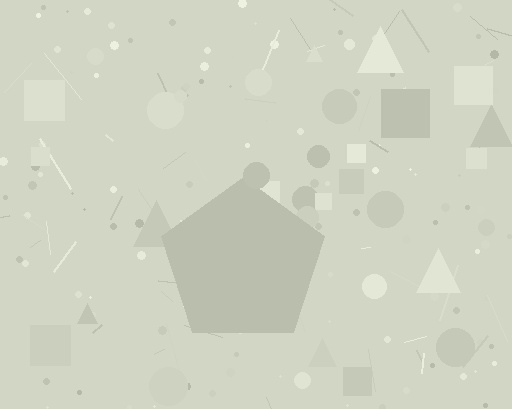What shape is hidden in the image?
A pentagon is hidden in the image.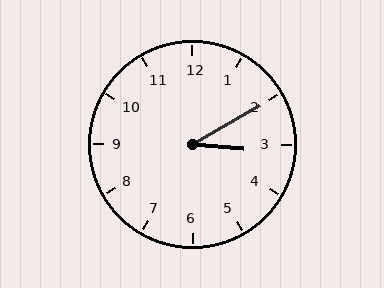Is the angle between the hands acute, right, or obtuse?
It is acute.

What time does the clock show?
3:10.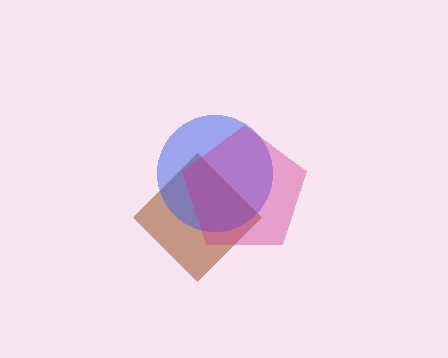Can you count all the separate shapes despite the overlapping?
Yes, there are 3 separate shapes.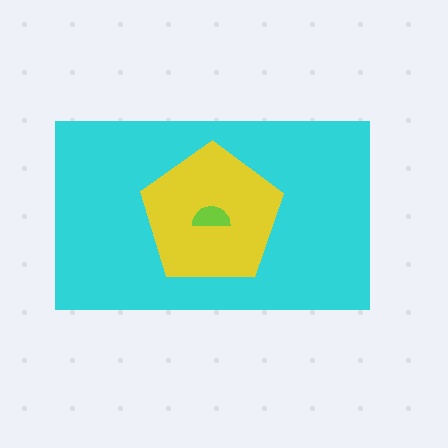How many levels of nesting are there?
3.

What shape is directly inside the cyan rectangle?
The yellow pentagon.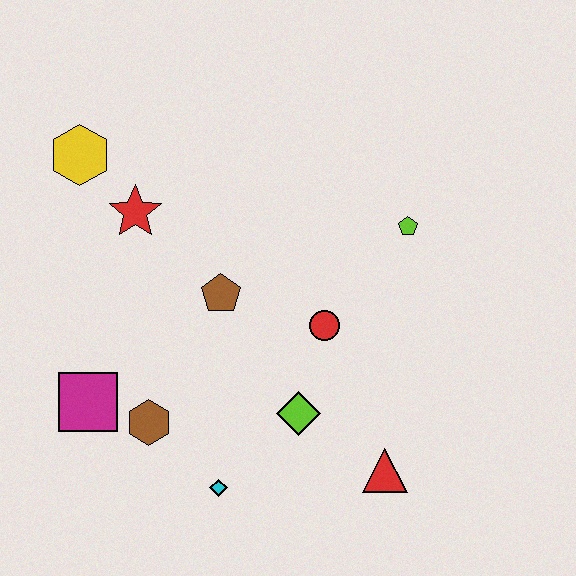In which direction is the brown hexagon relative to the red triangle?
The brown hexagon is to the left of the red triangle.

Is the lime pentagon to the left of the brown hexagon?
No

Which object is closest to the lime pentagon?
The red circle is closest to the lime pentagon.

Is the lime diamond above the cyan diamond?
Yes